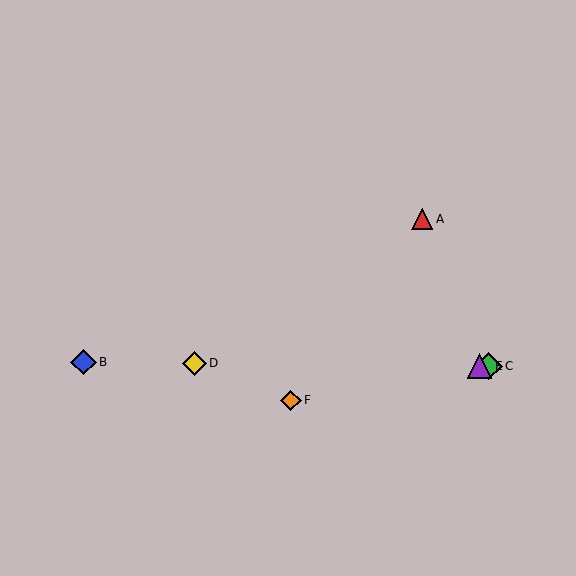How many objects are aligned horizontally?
4 objects (B, C, D, E) are aligned horizontally.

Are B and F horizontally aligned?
No, B is at y≈362 and F is at y≈400.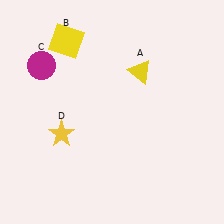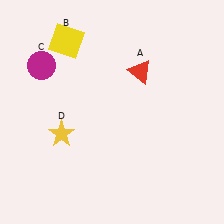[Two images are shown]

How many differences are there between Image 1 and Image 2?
There is 1 difference between the two images.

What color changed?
The triangle (A) changed from yellow in Image 1 to red in Image 2.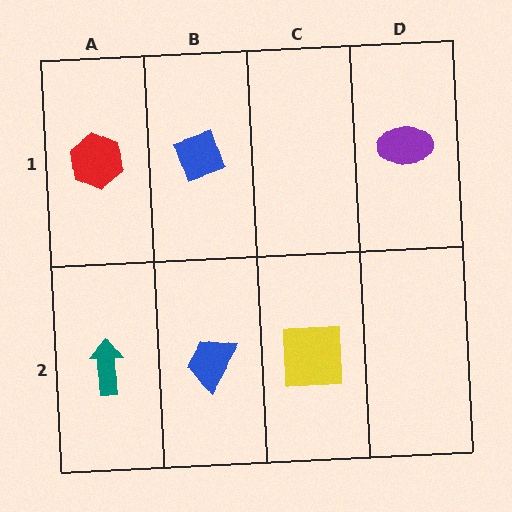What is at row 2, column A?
A teal arrow.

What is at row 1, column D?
A purple ellipse.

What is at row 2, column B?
A blue trapezoid.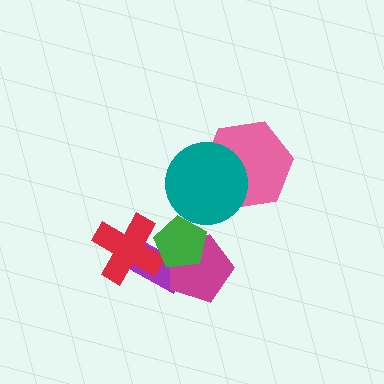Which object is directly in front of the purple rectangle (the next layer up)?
The magenta pentagon is directly in front of the purple rectangle.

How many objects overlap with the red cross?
2 objects overlap with the red cross.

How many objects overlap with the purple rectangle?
3 objects overlap with the purple rectangle.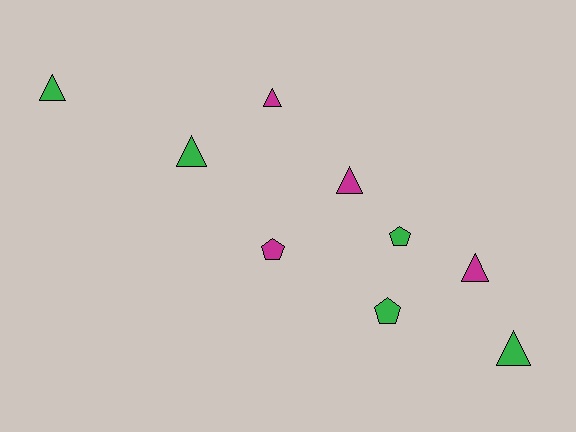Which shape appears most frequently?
Triangle, with 6 objects.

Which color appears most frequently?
Green, with 5 objects.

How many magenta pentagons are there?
There is 1 magenta pentagon.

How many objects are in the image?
There are 9 objects.